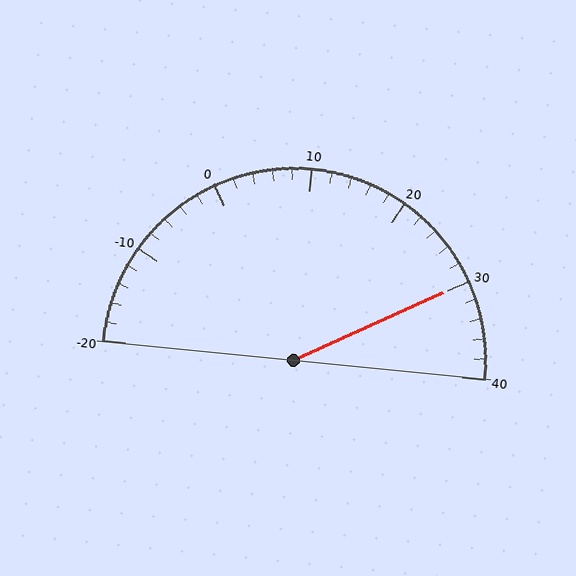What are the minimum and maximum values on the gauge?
The gauge ranges from -20 to 40.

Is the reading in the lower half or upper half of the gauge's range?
The reading is in the upper half of the range (-20 to 40).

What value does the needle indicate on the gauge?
The needle indicates approximately 30.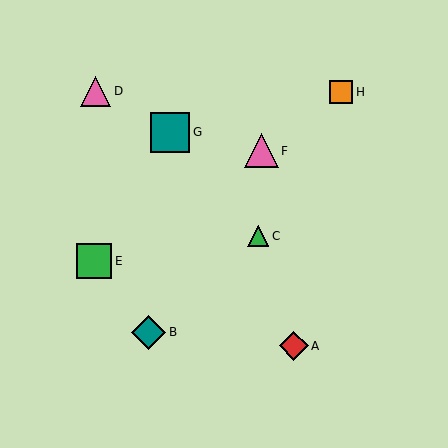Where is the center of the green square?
The center of the green square is at (94, 261).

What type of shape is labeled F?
Shape F is a pink triangle.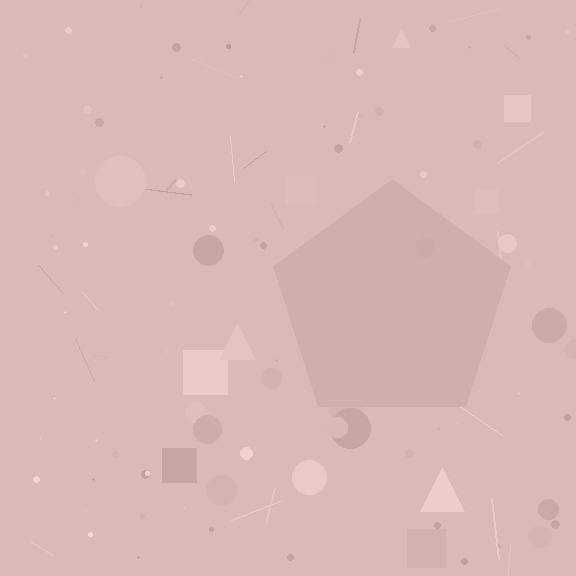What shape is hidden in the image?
A pentagon is hidden in the image.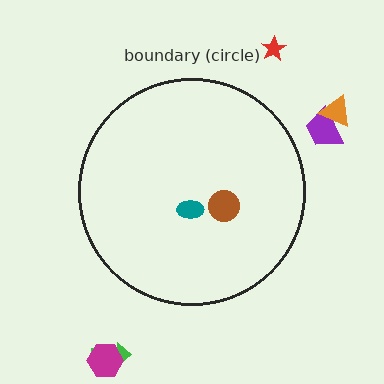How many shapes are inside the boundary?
2 inside, 5 outside.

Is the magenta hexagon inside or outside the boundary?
Outside.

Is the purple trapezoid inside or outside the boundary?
Outside.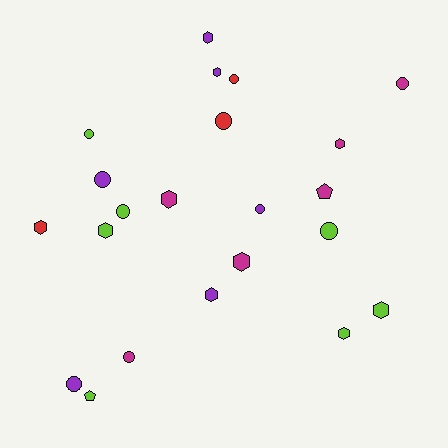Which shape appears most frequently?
Circle, with 10 objects.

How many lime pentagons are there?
There is 1 lime pentagon.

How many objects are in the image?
There are 22 objects.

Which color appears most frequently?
Lime, with 7 objects.